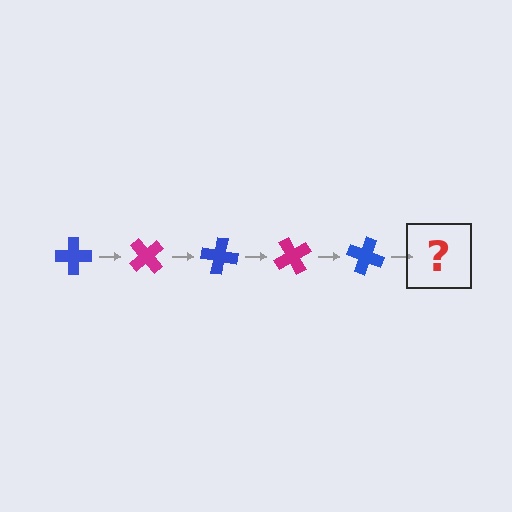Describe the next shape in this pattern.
It should be a magenta cross, rotated 250 degrees from the start.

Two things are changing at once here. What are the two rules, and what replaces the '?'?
The two rules are that it rotates 50 degrees each step and the color cycles through blue and magenta. The '?' should be a magenta cross, rotated 250 degrees from the start.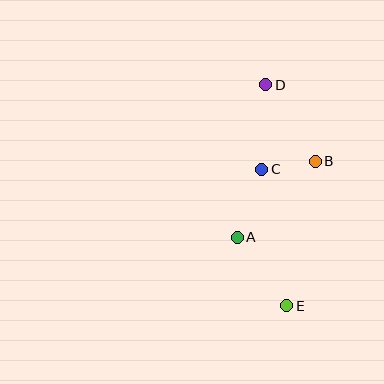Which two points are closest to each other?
Points B and C are closest to each other.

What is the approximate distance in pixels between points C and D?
The distance between C and D is approximately 85 pixels.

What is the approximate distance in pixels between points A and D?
The distance between A and D is approximately 155 pixels.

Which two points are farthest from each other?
Points D and E are farthest from each other.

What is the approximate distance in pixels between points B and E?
The distance between B and E is approximately 147 pixels.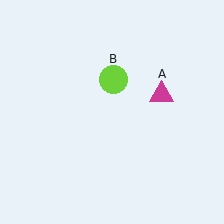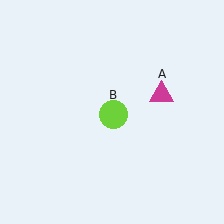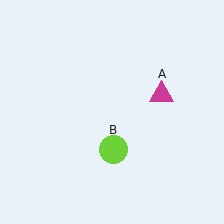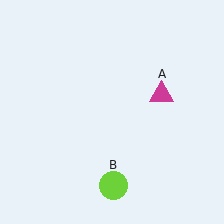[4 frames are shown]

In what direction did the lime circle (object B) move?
The lime circle (object B) moved down.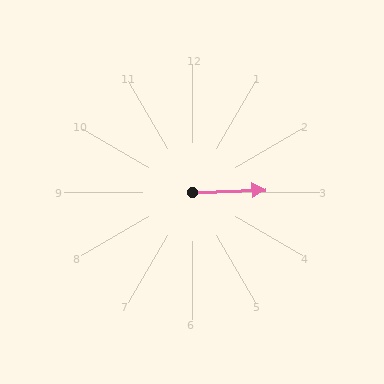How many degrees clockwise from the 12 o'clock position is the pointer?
Approximately 88 degrees.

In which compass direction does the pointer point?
East.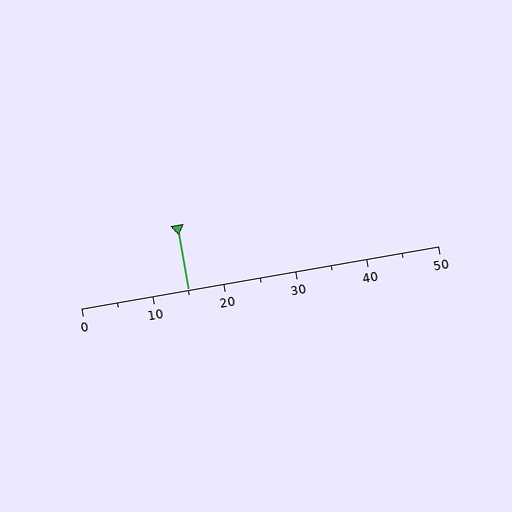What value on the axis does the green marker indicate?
The marker indicates approximately 15.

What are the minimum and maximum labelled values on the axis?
The axis runs from 0 to 50.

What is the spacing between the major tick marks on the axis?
The major ticks are spaced 10 apart.